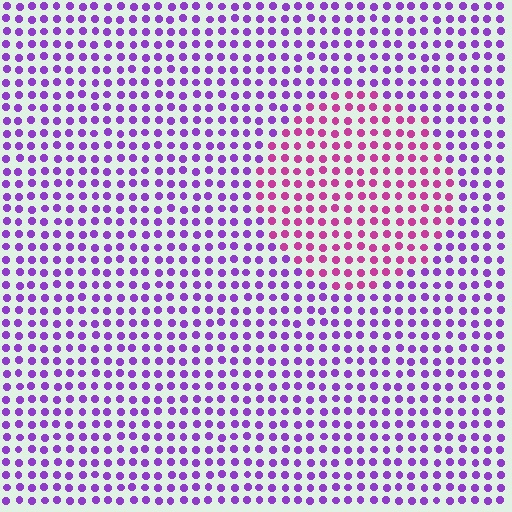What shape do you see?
I see a circle.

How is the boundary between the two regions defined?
The boundary is defined purely by a slight shift in hue (about 42 degrees). Spacing, size, and orientation are identical on both sides.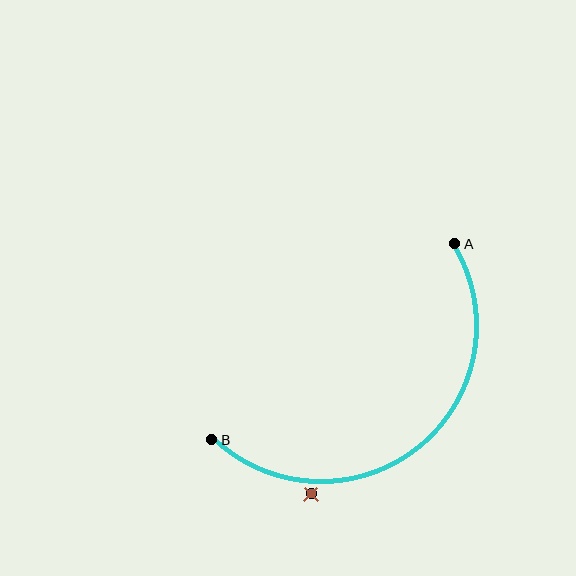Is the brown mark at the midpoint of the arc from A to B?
No — the brown mark does not lie on the arc at all. It sits slightly outside the curve.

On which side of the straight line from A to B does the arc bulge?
The arc bulges below and to the right of the straight line connecting A and B.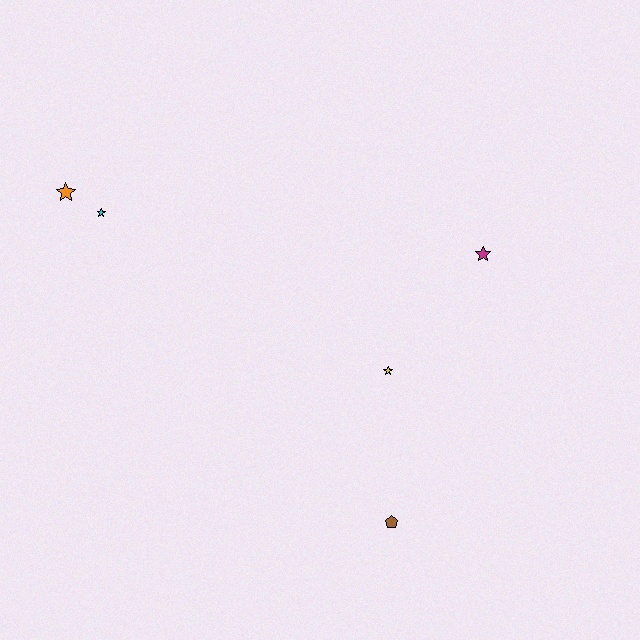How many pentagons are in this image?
There is 1 pentagon.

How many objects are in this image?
There are 5 objects.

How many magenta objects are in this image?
There is 1 magenta object.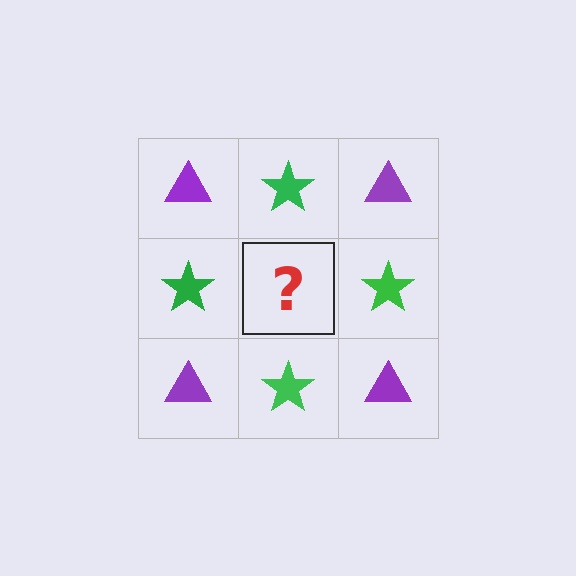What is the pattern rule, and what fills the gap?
The rule is that it alternates purple triangle and green star in a checkerboard pattern. The gap should be filled with a purple triangle.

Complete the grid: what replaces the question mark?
The question mark should be replaced with a purple triangle.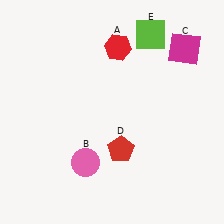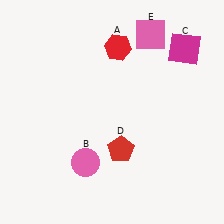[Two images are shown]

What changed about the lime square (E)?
In Image 1, E is lime. In Image 2, it changed to pink.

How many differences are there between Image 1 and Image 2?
There is 1 difference between the two images.